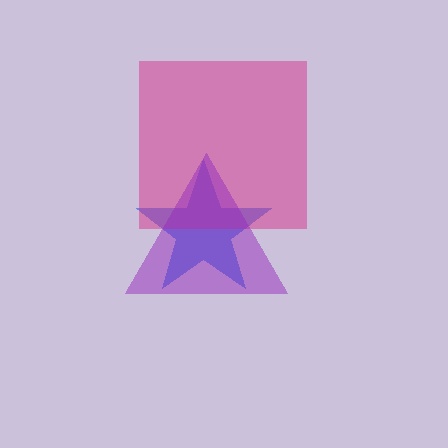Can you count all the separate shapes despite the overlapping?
Yes, there are 3 separate shapes.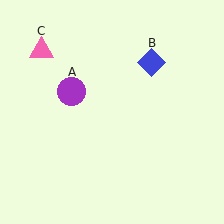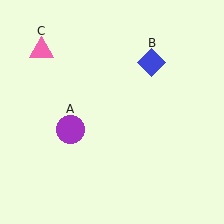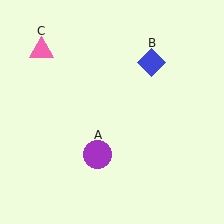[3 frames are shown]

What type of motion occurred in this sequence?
The purple circle (object A) rotated counterclockwise around the center of the scene.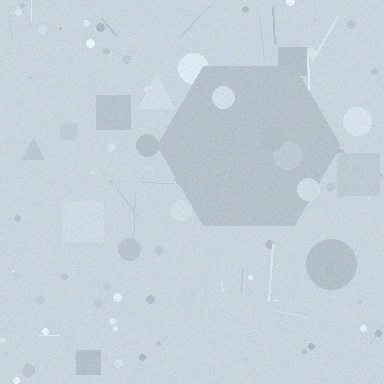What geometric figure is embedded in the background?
A hexagon is embedded in the background.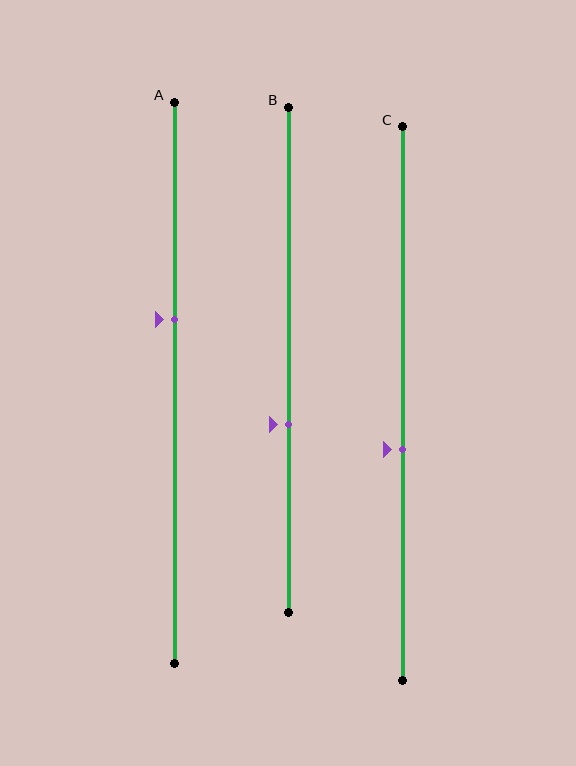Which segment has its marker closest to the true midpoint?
Segment C has its marker closest to the true midpoint.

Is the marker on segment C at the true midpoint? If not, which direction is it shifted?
No, the marker on segment C is shifted downward by about 8% of the segment length.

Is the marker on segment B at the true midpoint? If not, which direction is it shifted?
No, the marker on segment B is shifted downward by about 13% of the segment length.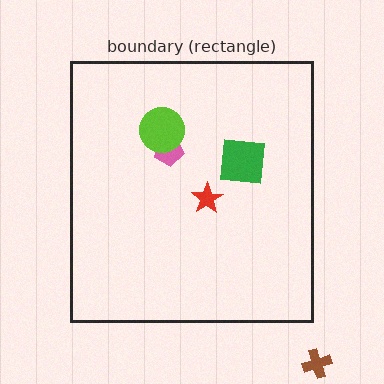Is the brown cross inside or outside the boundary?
Outside.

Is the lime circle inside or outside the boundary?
Inside.